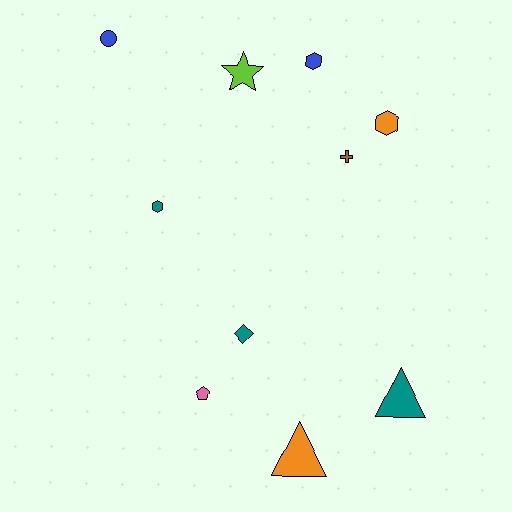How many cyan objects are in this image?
There are no cyan objects.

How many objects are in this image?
There are 10 objects.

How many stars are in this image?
There is 1 star.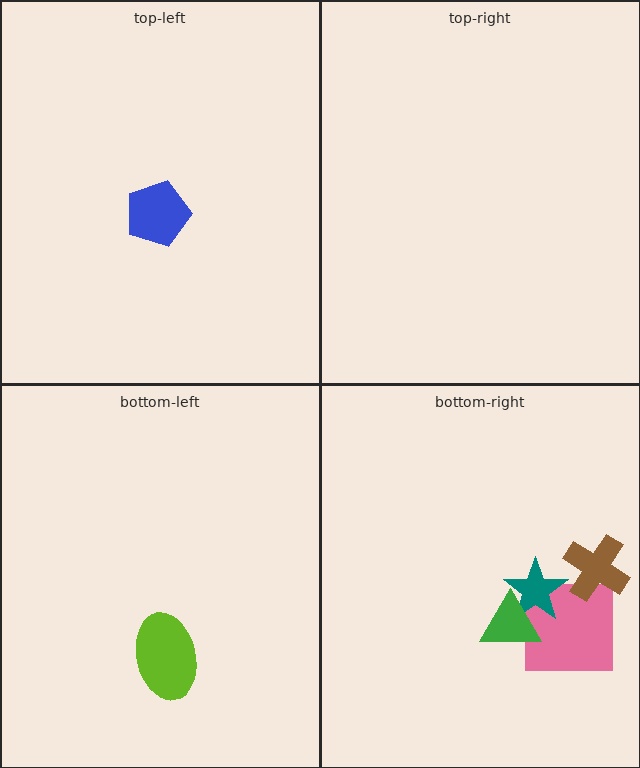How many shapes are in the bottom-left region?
1.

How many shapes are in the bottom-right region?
4.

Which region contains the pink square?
The bottom-right region.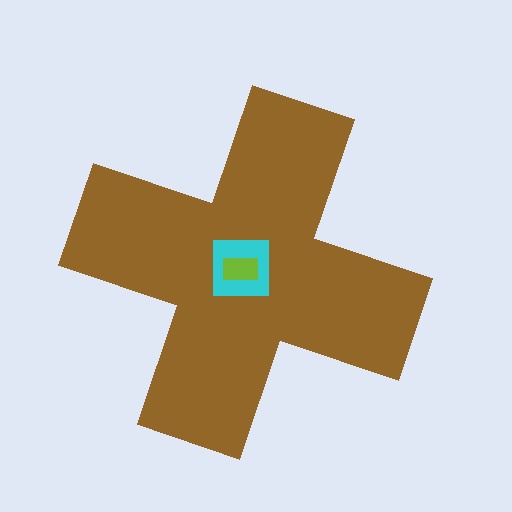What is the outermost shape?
The brown cross.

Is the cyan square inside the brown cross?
Yes.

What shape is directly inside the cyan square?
The lime rectangle.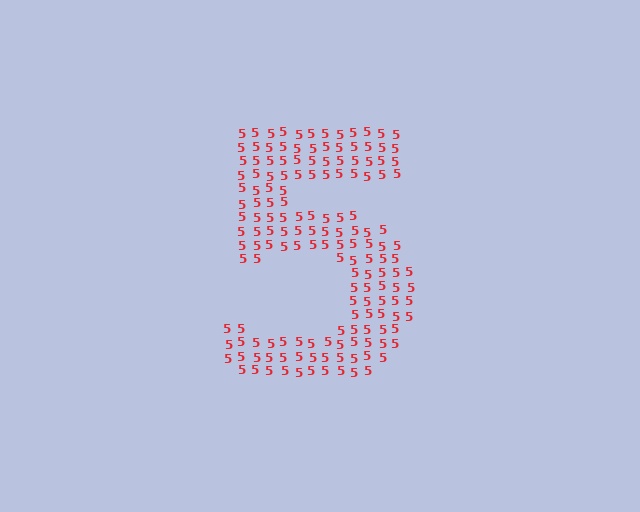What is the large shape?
The large shape is the digit 5.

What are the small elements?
The small elements are digit 5's.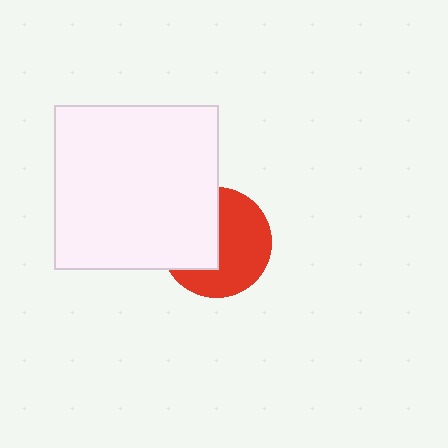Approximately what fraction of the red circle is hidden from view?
Roughly 42% of the red circle is hidden behind the white square.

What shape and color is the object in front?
The object in front is a white square.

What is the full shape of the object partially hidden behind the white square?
The partially hidden object is a red circle.